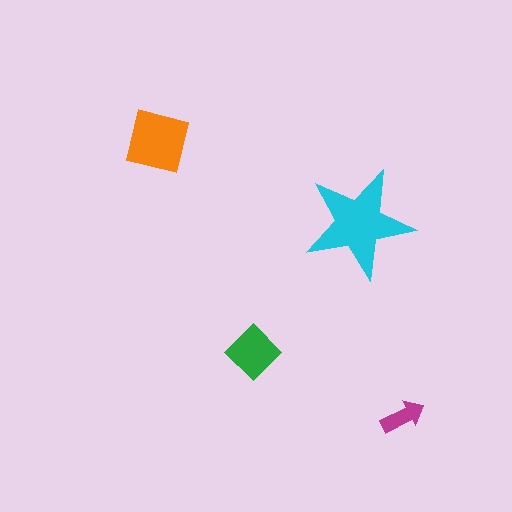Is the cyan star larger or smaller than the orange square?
Larger.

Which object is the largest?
The cyan star.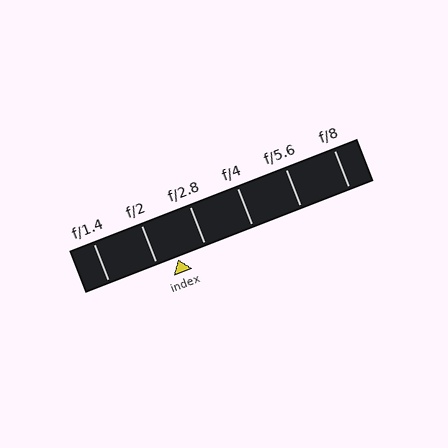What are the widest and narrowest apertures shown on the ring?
The widest aperture shown is f/1.4 and the narrowest is f/8.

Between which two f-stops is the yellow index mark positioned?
The index mark is between f/2 and f/2.8.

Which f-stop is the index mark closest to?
The index mark is closest to f/2.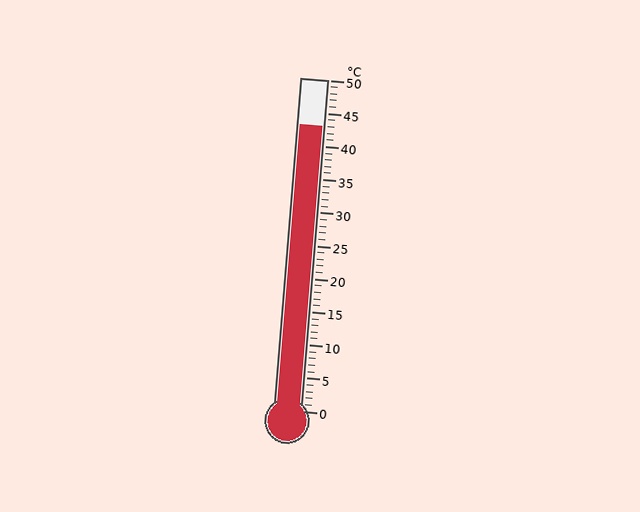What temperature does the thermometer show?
The thermometer shows approximately 43°C.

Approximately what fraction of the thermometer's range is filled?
The thermometer is filled to approximately 85% of its range.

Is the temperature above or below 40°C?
The temperature is above 40°C.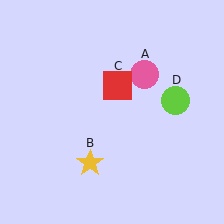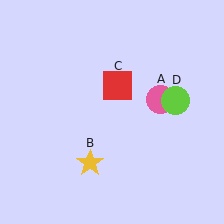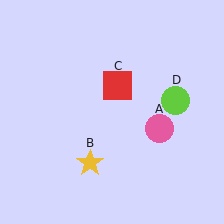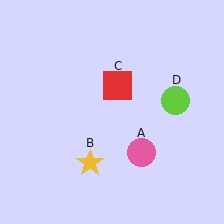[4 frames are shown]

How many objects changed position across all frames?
1 object changed position: pink circle (object A).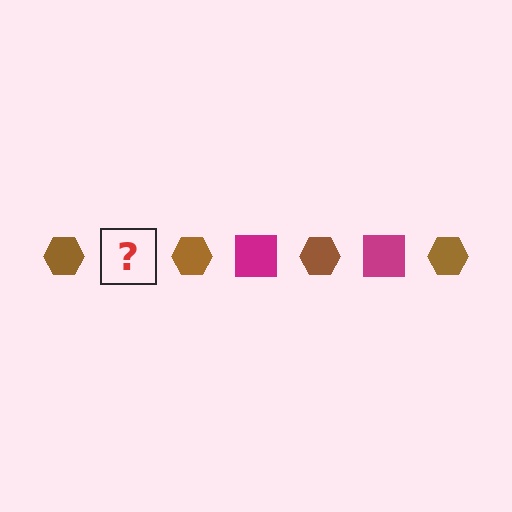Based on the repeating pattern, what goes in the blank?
The blank should be a magenta square.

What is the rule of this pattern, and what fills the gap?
The rule is that the pattern alternates between brown hexagon and magenta square. The gap should be filled with a magenta square.